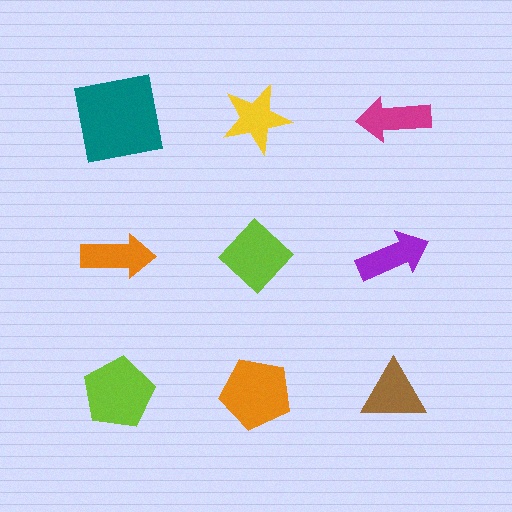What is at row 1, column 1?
A teal square.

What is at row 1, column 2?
A yellow star.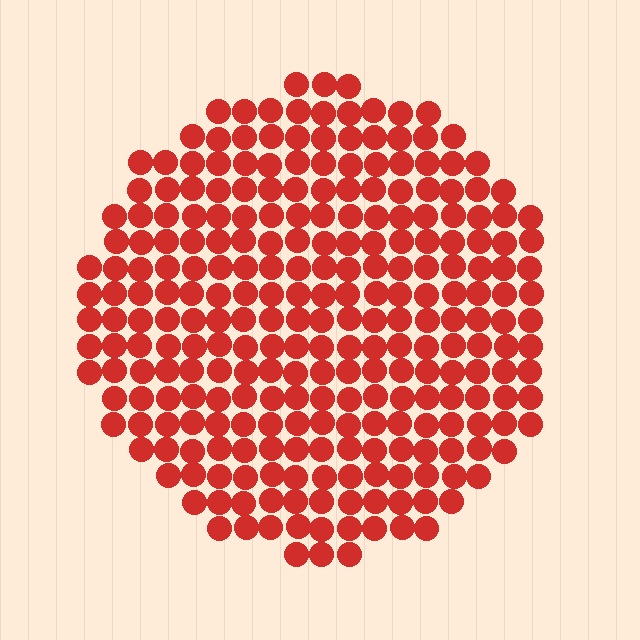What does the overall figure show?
The overall figure shows a circle.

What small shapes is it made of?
It is made of small circles.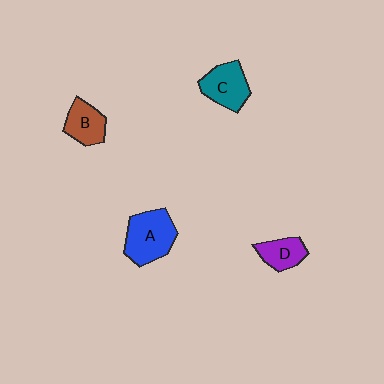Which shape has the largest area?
Shape A (blue).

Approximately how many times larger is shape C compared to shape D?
Approximately 1.4 times.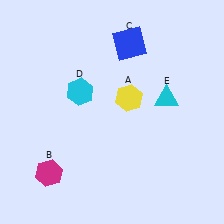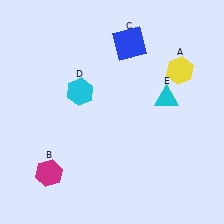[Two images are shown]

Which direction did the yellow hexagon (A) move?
The yellow hexagon (A) moved right.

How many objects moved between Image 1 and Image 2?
1 object moved between the two images.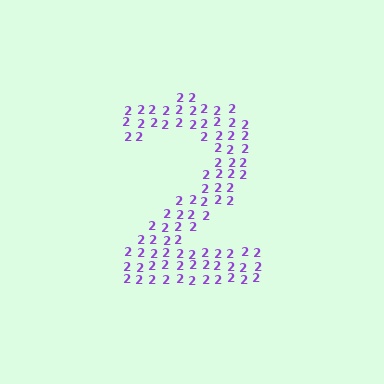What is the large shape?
The large shape is the digit 2.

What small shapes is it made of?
It is made of small digit 2's.